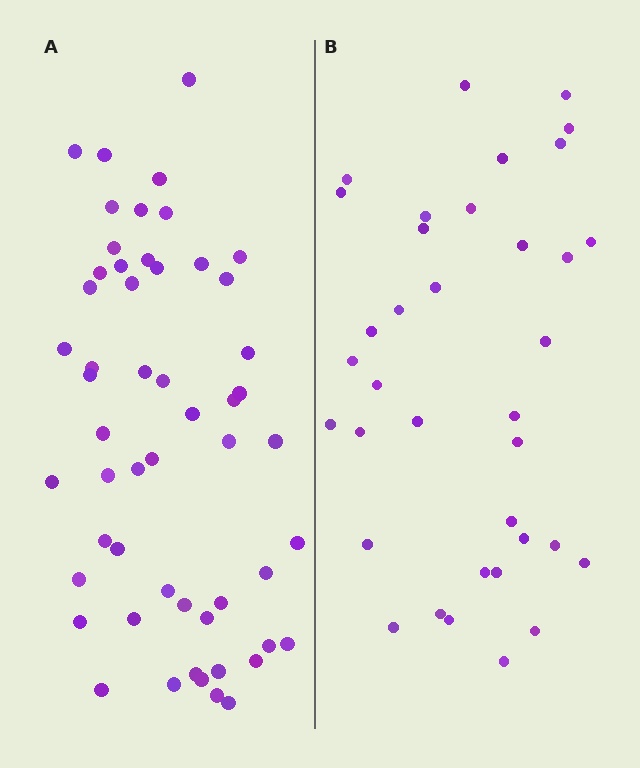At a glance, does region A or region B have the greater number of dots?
Region A (the left region) has more dots.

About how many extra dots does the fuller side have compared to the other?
Region A has approximately 20 more dots than region B.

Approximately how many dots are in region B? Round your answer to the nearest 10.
About 40 dots. (The exact count is 36, which rounds to 40.)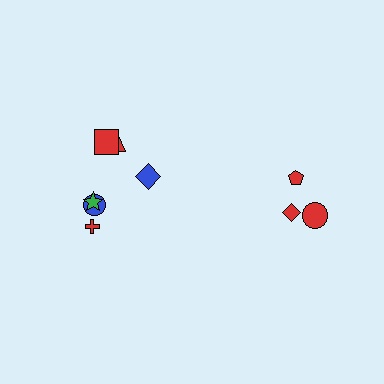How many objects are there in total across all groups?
There are 9 objects.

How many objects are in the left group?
There are 6 objects.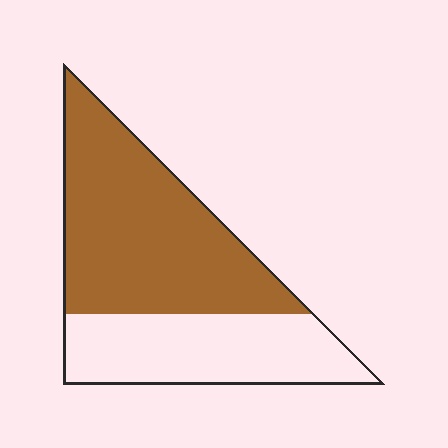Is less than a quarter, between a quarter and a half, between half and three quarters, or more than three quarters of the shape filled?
Between half and three quarters.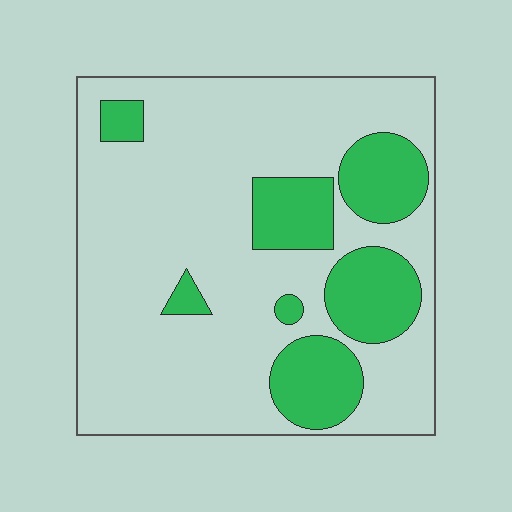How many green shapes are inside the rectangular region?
7.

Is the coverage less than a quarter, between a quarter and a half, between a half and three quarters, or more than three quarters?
Less than a quarter.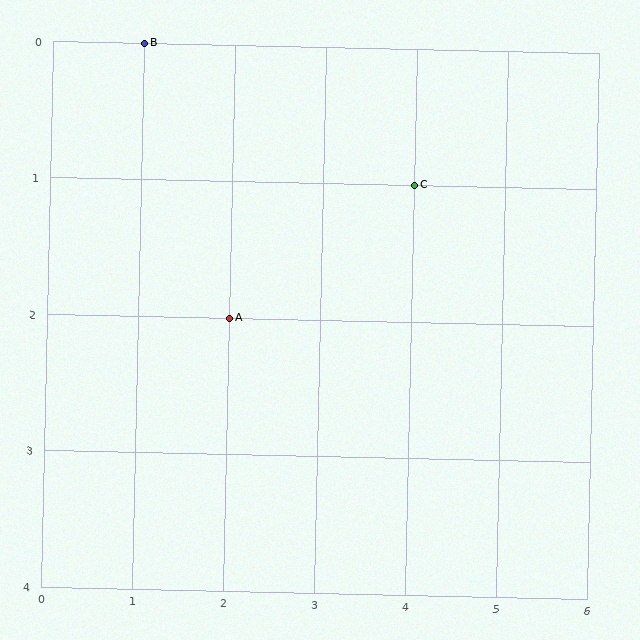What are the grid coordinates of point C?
Point C is at grid coordinates (4, 1).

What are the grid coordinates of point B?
Point B is at grid coordinates (1, 0).